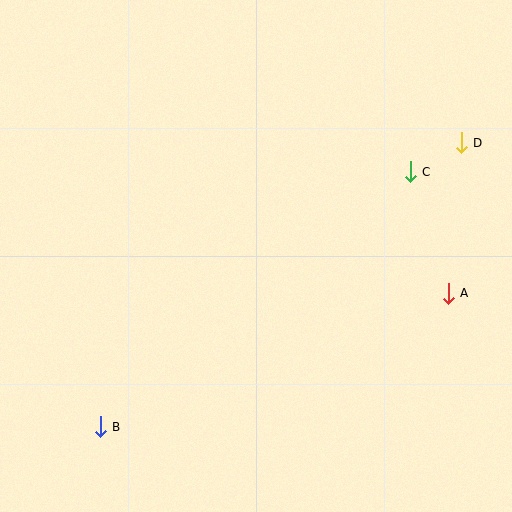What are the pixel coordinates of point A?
Point A is at (448, 293).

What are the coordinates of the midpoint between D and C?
The midpoint between D and C is at (436, 157).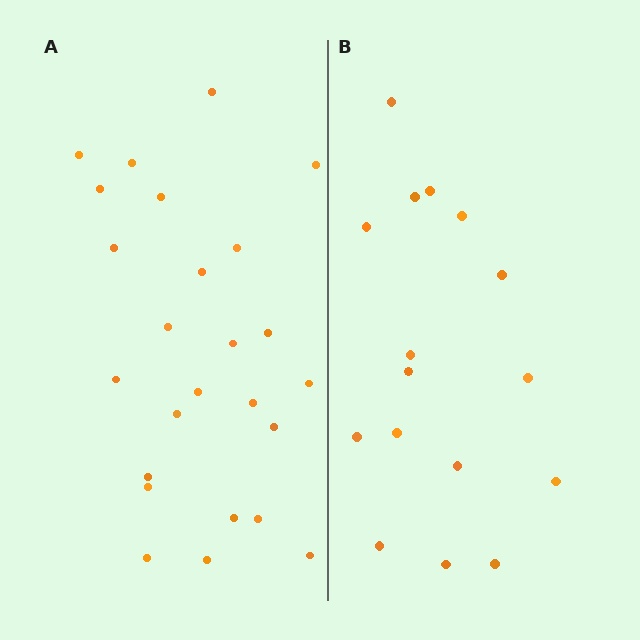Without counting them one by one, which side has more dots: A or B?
Region A (the left region) has more dots.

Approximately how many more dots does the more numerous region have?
Region A has roughly 8 or so more dots than region B.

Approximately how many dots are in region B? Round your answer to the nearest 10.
About 20 dots. (The exact count is 16, which rounds to 20.)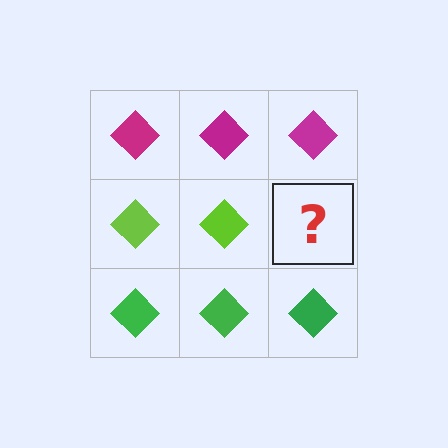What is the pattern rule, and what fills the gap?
The rule is that each row has a consistent color. The gap should be filled with a lime diamond.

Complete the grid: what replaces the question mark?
The question mark should be replaced with a lime diamond.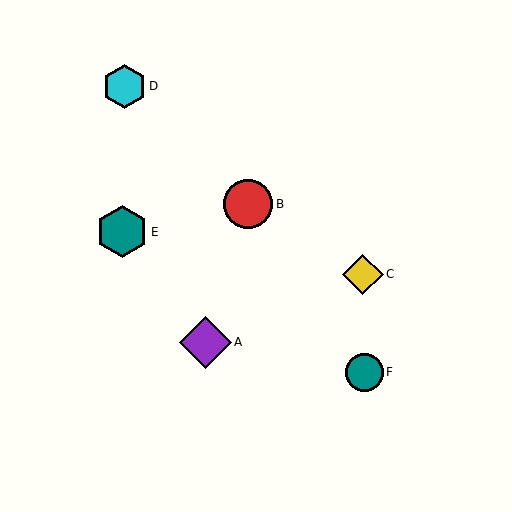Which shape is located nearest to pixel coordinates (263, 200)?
The red circle (labeled B) at (248, 204) is nearest to that location.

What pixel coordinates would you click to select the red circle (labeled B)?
Click at (248, 204) to select the red circle B.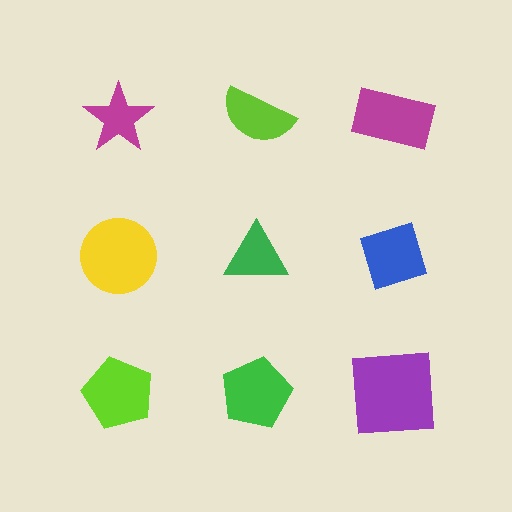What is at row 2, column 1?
A yellow circle.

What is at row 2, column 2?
A green triangle.